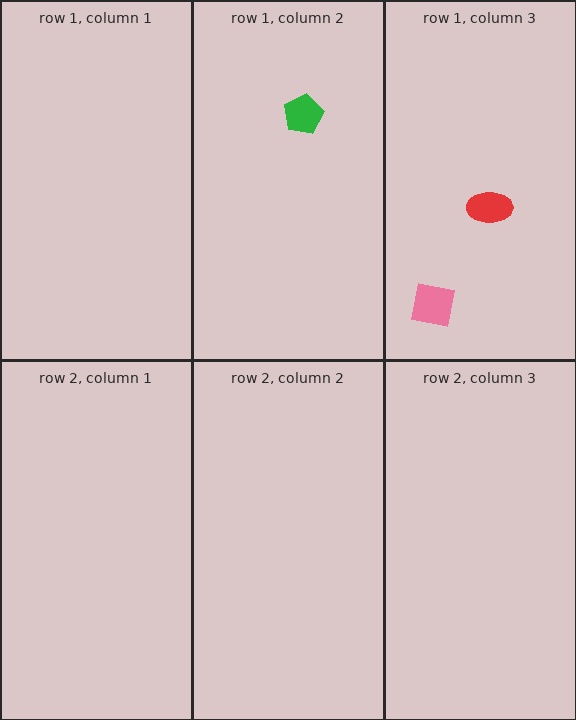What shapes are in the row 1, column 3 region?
The pink square, the red ellipse.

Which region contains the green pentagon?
The row 1, column 2 region.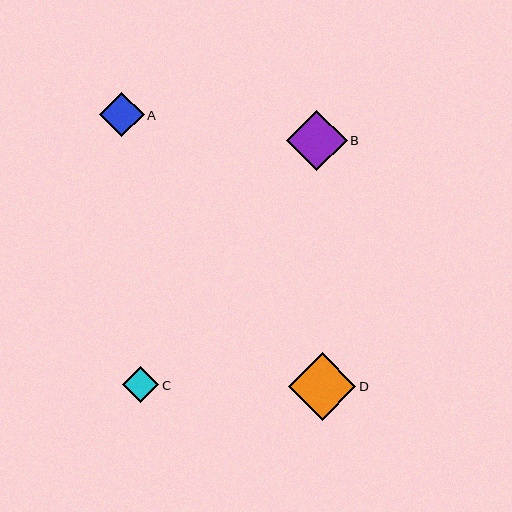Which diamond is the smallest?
Diamond C is the smallest with a size of approximately 37 pixels.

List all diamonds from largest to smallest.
From largest to smallest: D, B, A, C.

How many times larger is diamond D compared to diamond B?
Diamond D is approximately 1.1 times the size of diamond B.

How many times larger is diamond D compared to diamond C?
Diamond D is approximately 1.8 times the size of diamond C.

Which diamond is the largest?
Diamond D is the largest with a size of approximately 68 pixels.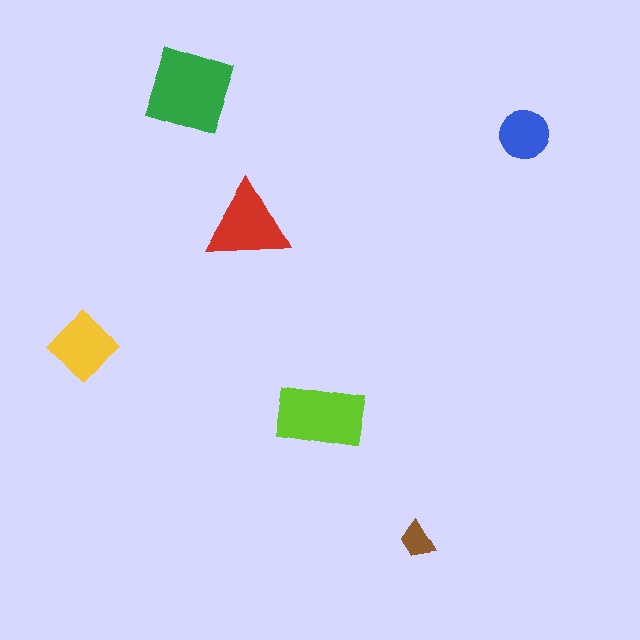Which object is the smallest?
The brown trapezoid.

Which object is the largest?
The green diamond.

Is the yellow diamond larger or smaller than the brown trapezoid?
Larger.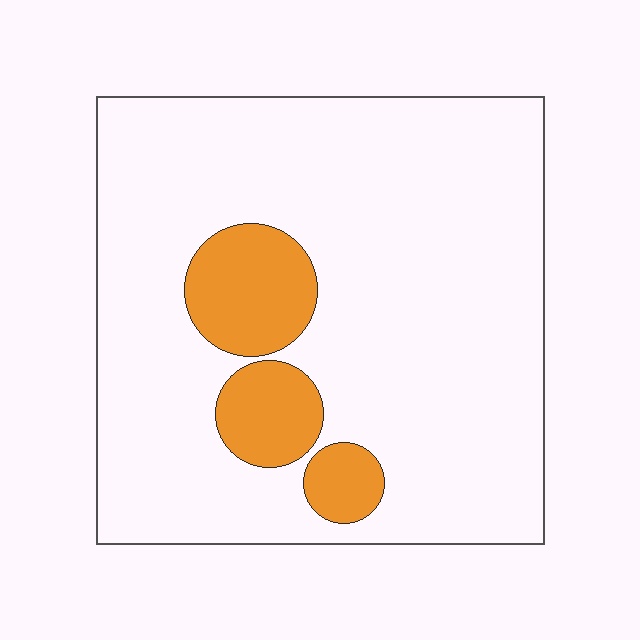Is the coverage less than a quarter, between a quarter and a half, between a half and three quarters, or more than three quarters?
Less than a quarter.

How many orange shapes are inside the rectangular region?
3.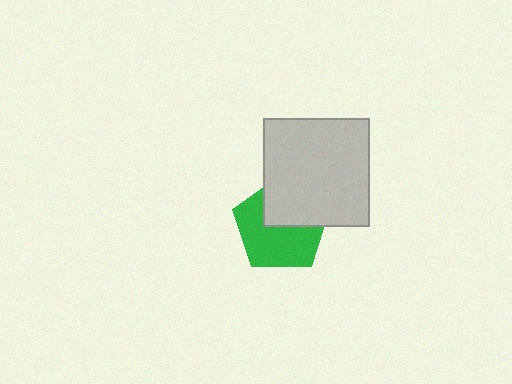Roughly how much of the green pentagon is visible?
About half of it is visible (roughly 60%).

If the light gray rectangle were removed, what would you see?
You would see the complete green pentagon.